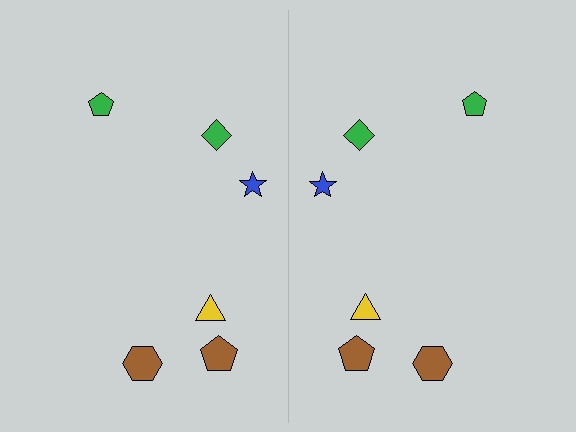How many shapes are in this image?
There are 12 shapes in this image.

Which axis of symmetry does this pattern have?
The pattern has a vertical axis of symmetry running through the center of the image.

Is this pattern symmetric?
Yes, this pattern has bilateral (reflection) symmetry.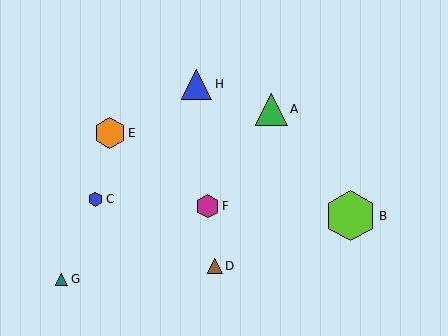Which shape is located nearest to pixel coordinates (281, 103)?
The green triangle (labeled A) at (271, 109) is nearest to that location.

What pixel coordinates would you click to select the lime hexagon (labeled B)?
Click at (351, 216) to select the lime hexagon B.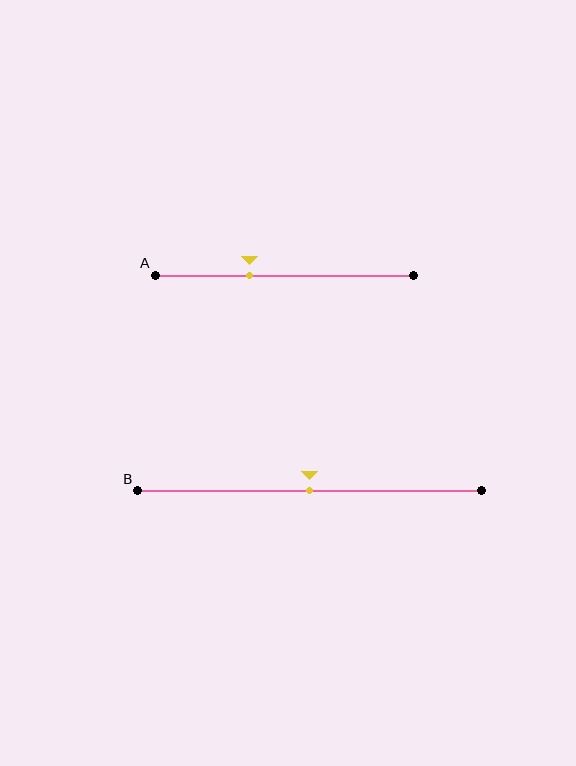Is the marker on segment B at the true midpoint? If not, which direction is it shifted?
Yes, the marker on segment B is at the true midpoint.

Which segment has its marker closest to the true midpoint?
Segment B has its marker closest to the true midpoint.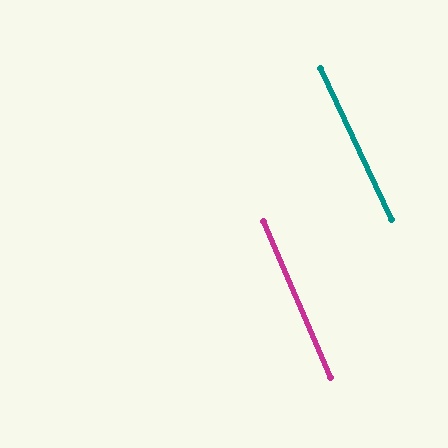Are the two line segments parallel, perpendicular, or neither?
Parallel — their directions differ by only 1.8°.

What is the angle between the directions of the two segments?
Approximately 2 degrees.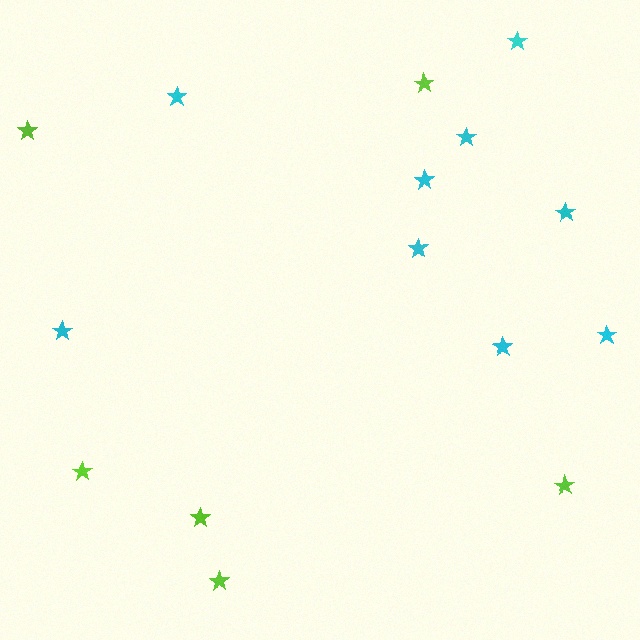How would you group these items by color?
There are 2 groups: one group of cyan stars (9) and one group of lime stars (6).